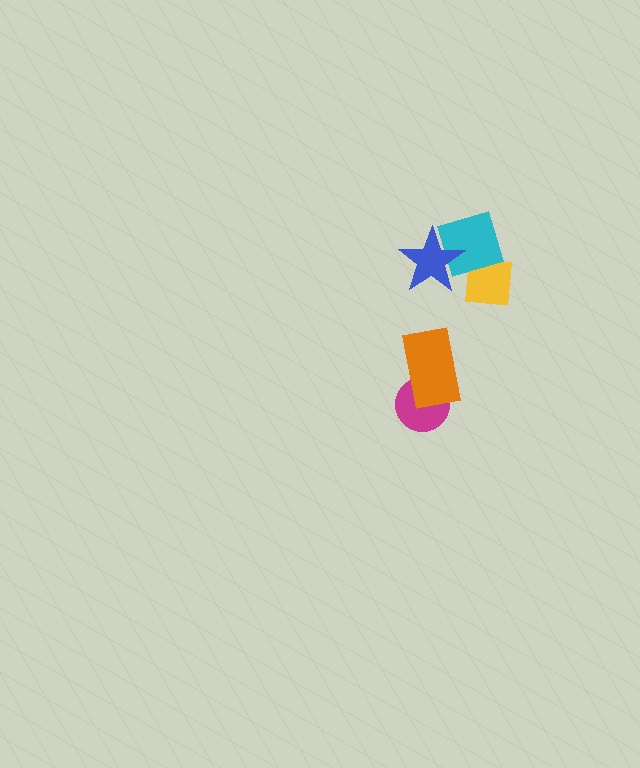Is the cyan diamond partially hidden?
Yes, it is partially covered by another shape.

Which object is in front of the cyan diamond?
The blue star is in front of the cyan diamond.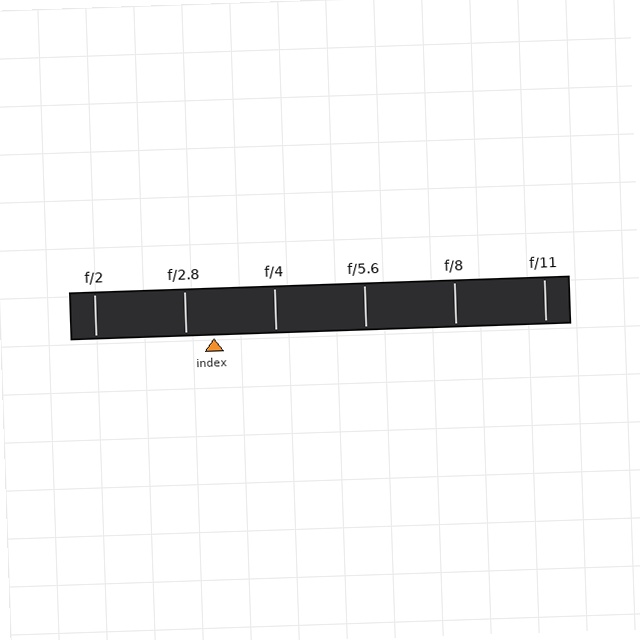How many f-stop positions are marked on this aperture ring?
There are 6 f-stop positions marked.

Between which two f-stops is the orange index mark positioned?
The index mark is between f/2.8 and f/4.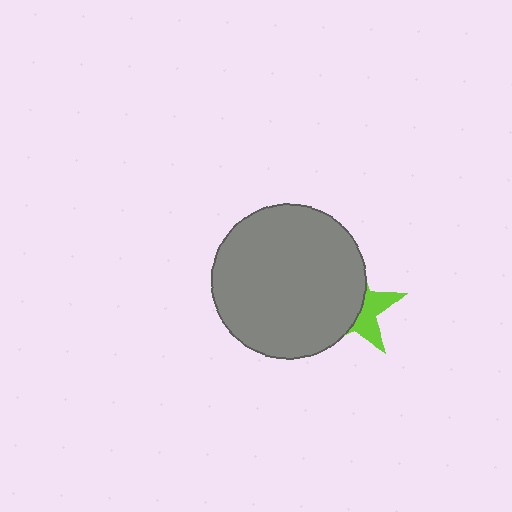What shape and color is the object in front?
The object in front is a gray circle.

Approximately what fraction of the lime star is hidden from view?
Roughly 62% of the lime star is hidden behind the gray circle.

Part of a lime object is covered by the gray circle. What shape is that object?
It is a star.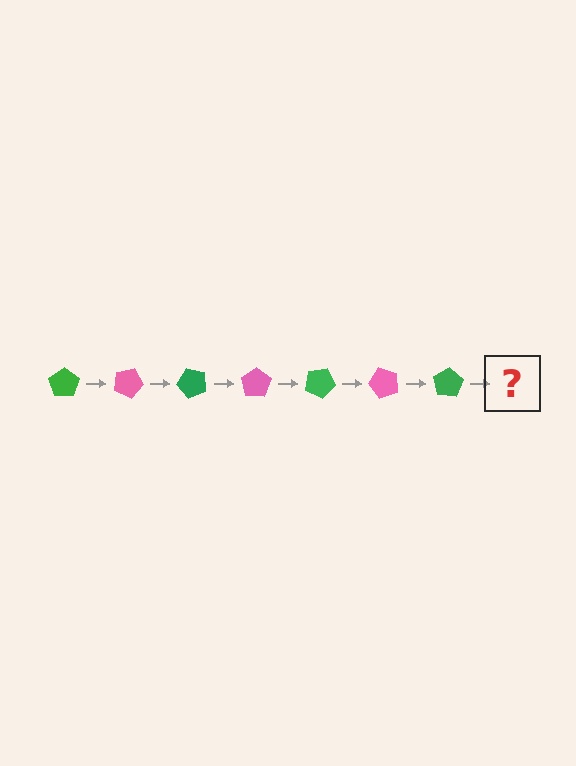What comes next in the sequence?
The next element should be a pink pentagon, rotated 175 degrees from the start.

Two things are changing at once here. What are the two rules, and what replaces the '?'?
The two rules are that it rotates 25 degrees each step and the color cycles through green and pink. The '?' should be a pink pentagon, rotated 175 degrees from the start.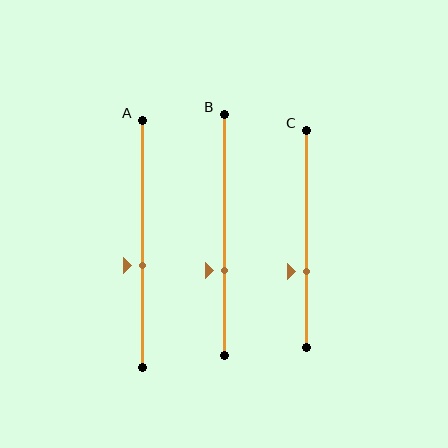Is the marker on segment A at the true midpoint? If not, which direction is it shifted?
No, the marker on segment A is shifted downward by about 9% of the segment length.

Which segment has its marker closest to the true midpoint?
Segment A has its marker closest to the true midpoint.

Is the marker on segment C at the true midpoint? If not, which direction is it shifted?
No, the marker on segment C is shifted downward by about 15% of the segment length.